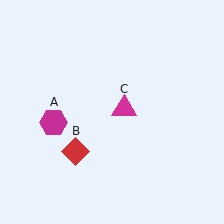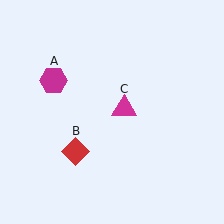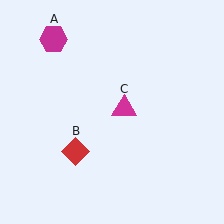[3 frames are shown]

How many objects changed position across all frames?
1 object changed position: magenta hexagon (object A).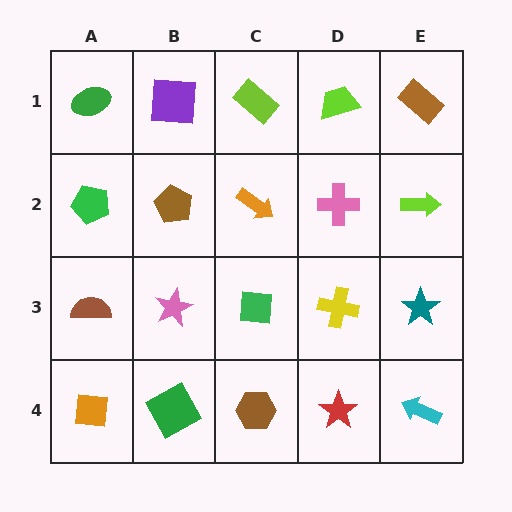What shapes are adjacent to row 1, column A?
A green pentagon (row 2, column A), a purple square (row 1, column B).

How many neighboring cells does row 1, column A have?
2.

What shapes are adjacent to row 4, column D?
A yellow cross (row 3, column D), a brown hexagon (row 4, column C), a cyan arrow (row 4, column E).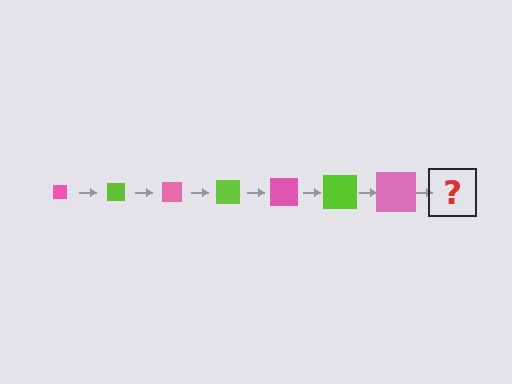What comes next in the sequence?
The next element should be a lime square, larger than the previous one.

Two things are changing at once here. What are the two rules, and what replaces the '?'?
The two rules are that the square grows larger each step and the color cycles through pink and lime. The '?' should be a lime square, larger than the previous one.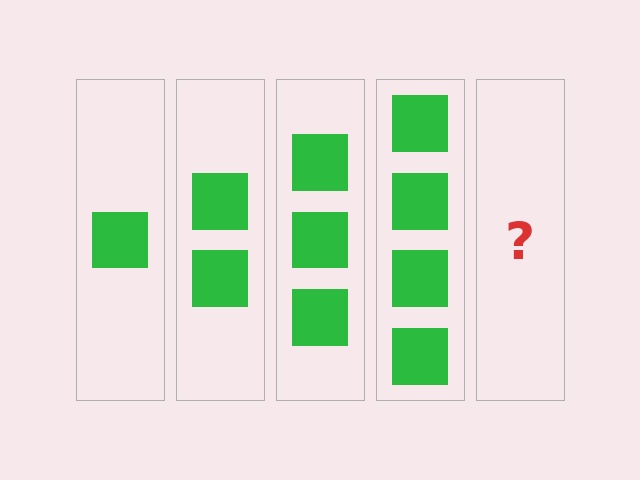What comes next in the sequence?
The next element should be 5 squares.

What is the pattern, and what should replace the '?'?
The pattern is that each step adds one more square. The '?' should be 5 squares.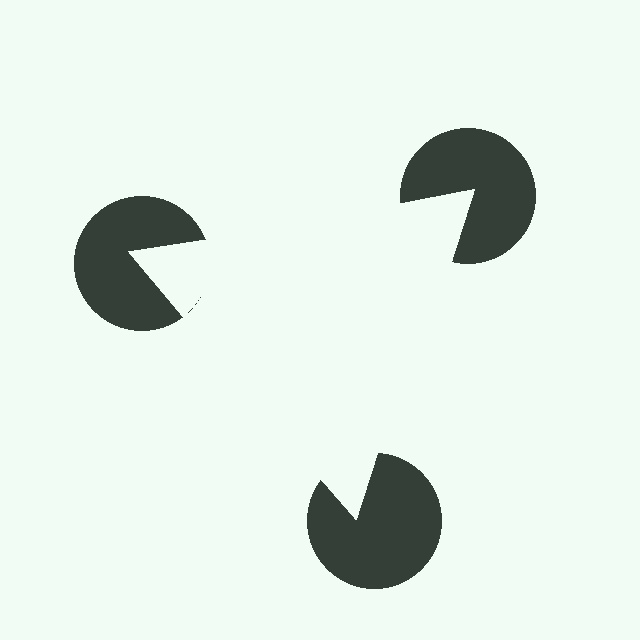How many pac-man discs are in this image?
There are 3 — one at each vertex of the illusory triangle.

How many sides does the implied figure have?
3 sides.